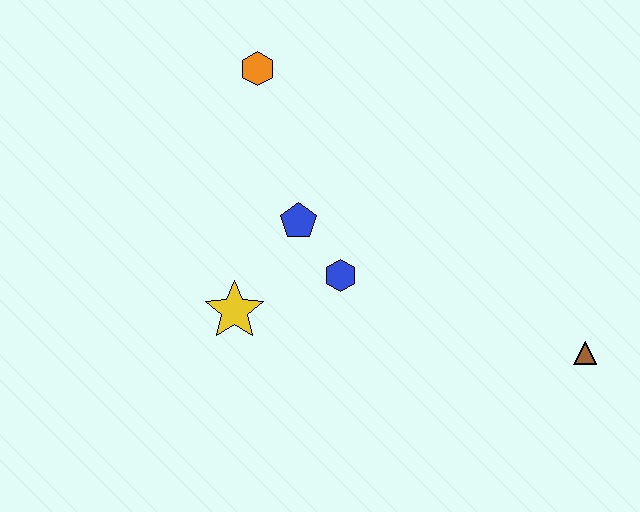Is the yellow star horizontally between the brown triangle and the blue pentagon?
No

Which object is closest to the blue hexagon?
The blue pentagon is closest to the blue hexagon.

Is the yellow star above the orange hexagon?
No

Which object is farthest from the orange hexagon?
The brown triangle is farthest from the orange hexagon.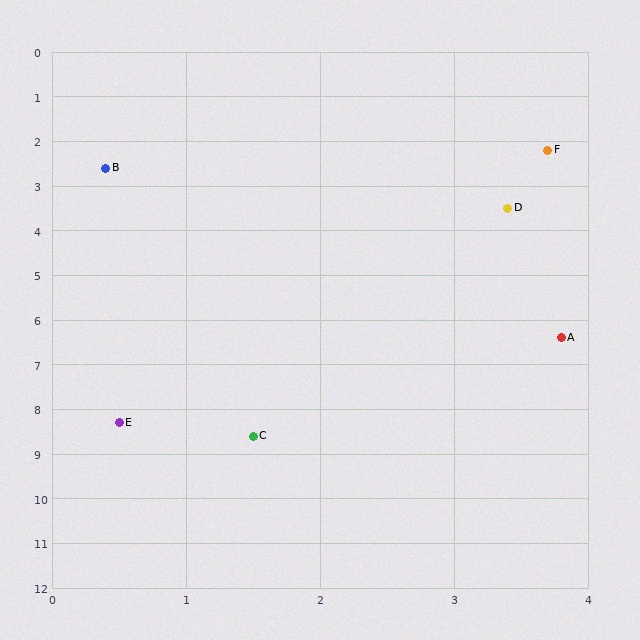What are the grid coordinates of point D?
Point D is at approximately (3.4, 3.5).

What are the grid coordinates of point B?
Point B is at approximately (0.4, 2.6).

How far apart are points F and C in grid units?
Points F and C are about 6.8 grid units apart.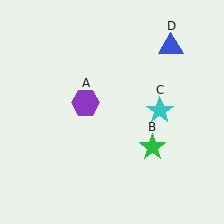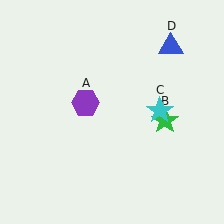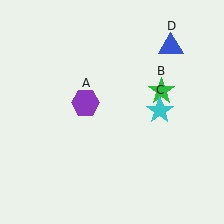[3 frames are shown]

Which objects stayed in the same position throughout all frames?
Purple hexagon (object A) and cyan star (object C) and blue triangle (object D) remained stationary.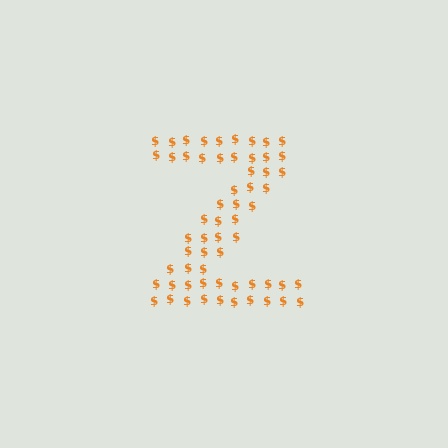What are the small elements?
The small elements are dollar signs.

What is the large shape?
The large shape is the letter Z.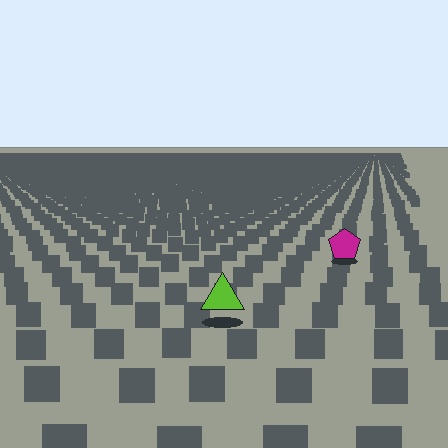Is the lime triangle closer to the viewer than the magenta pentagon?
Yes. The lime triangle is closer — you can tell from the texture gradient: the ground texture is coarser near it.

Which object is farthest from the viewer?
The magenta pentagon is farthest from the viewer. It appears smaller and the ground texture around it is denser.